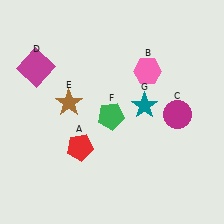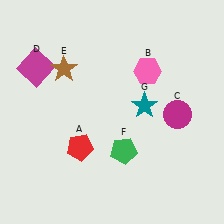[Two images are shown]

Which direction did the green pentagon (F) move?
The green pentagon (F) moved down.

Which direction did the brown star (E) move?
The brown star (E) moved up.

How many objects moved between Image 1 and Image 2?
2 objects moved between the two images.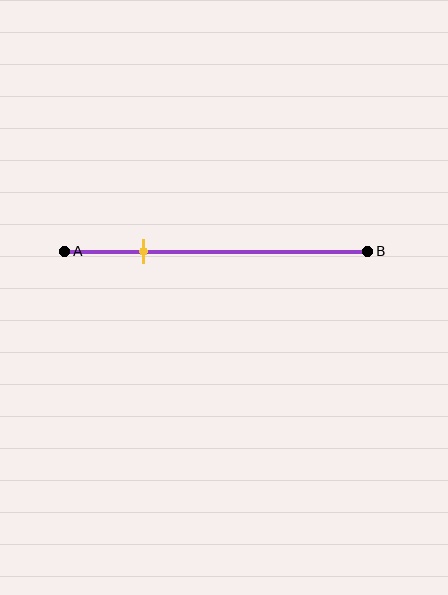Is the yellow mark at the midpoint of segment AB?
No, the mark is at about 25% from A, not at the 50% midpoint.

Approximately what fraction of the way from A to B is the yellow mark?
The yellow mark is approximately 25% of the way from A to B.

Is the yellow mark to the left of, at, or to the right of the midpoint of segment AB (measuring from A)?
The yellow mark is to the left of the midpoint of segment AB.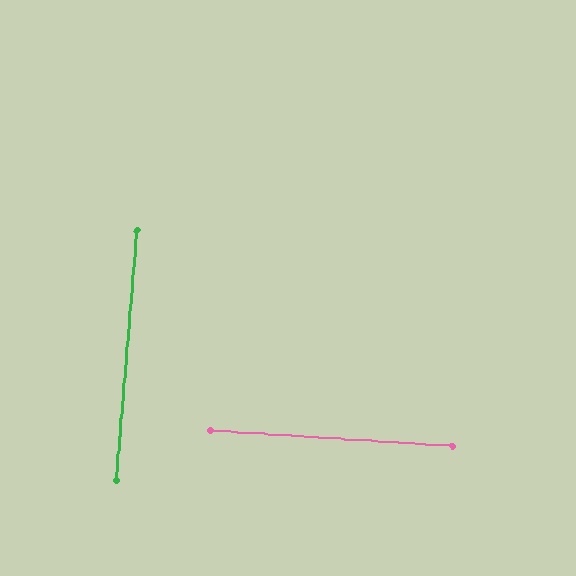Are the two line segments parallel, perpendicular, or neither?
Perpendicular — they meet at approximately 89°.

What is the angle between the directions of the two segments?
Approximately 89 degrees.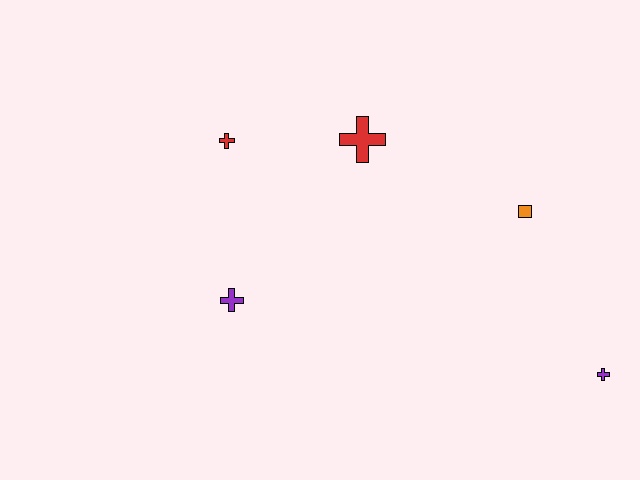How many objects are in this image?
There are 5 objects.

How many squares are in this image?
There is 1 square.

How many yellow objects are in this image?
There are no yellow objects.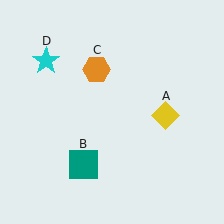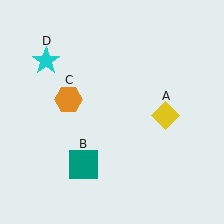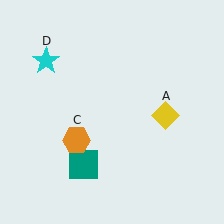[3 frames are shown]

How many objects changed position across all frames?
1 object changed position: orange hexagon (object C).